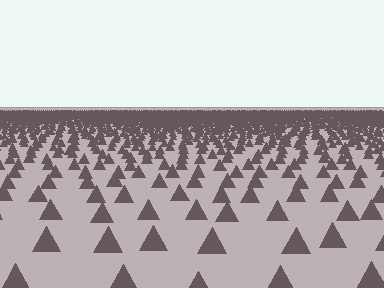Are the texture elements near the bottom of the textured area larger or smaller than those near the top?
Larger. Near the bottom, elements are closer to the viewer and appear at a bigger on-screen size.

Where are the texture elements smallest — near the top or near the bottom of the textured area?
Near the top.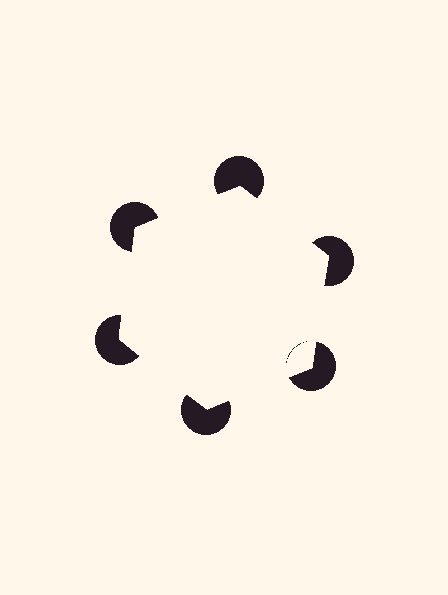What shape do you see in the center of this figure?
An illusory hexagon — its edges are inferred from the aligned wedge cuts in the pac-man discs, not physically drawn.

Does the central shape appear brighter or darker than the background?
It typically appears slightly brighter than the background, even though no actual brightness change is drawn.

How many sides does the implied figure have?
6 sides.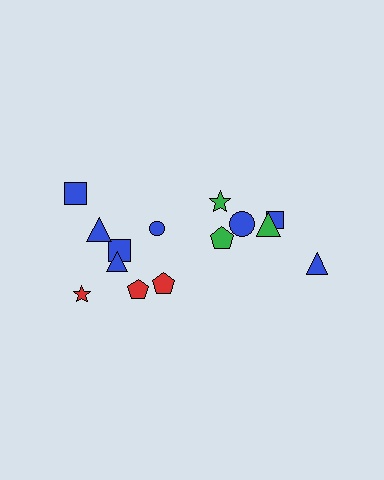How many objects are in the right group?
There are 6 objects.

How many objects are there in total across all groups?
There are 14 objects.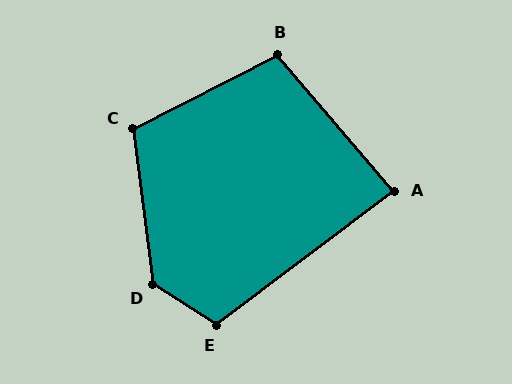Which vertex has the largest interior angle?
D, at approximately 130 degrees.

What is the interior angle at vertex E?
Approximately 111 degrees (obtuse).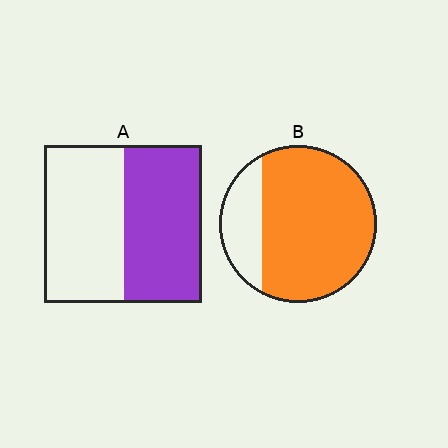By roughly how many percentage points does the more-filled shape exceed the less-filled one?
By roughly 30 percentage points (B over A).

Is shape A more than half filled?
Roughly half.